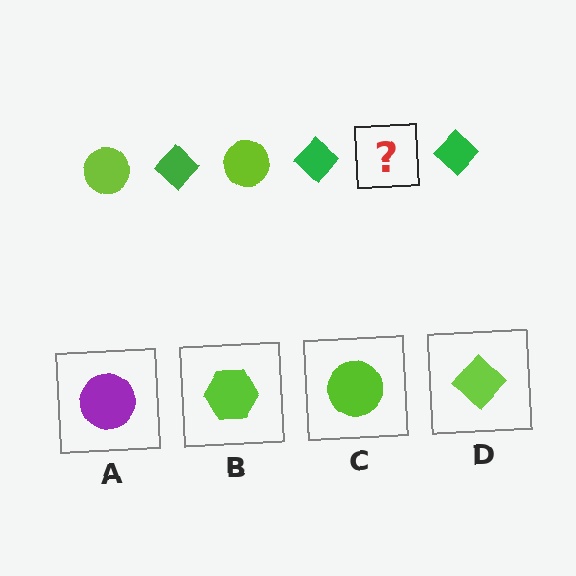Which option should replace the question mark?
Option C.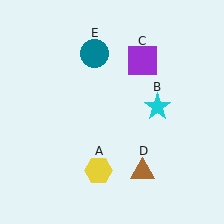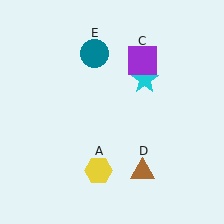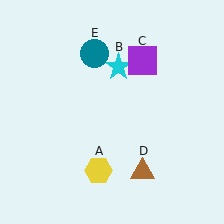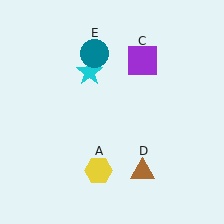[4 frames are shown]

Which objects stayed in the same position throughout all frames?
Yellow hexagon (object A) and purple square (object C) and brown triangle (object D) and teal circle (object E) remained stationary.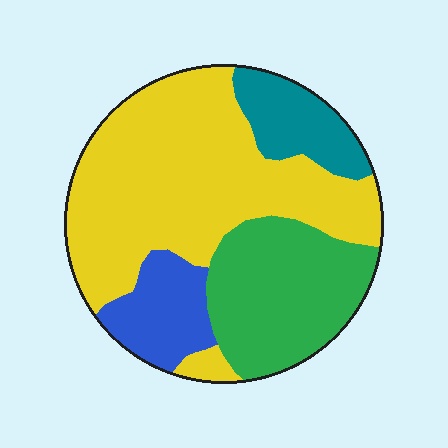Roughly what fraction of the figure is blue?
Blue covers around 10% of the figure.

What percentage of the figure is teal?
Teal takes up about one tenth (1/10) of the figure.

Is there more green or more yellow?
Yellow.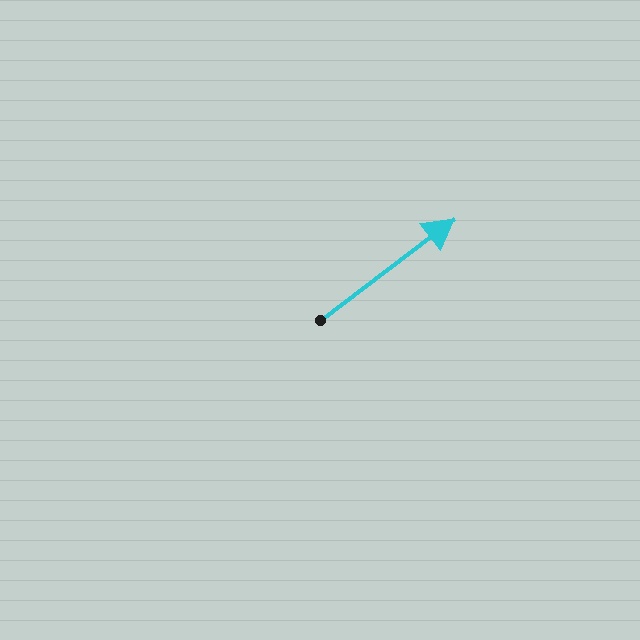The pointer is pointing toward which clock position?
Roughly 2 o'clock.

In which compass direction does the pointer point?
Northeast.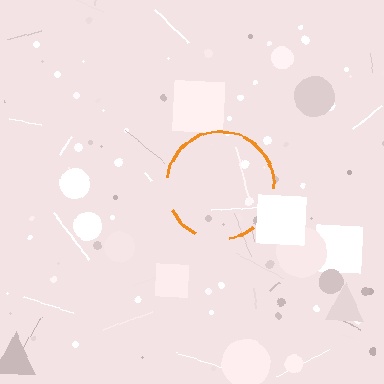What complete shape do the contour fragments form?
The contour fragments form a circle.